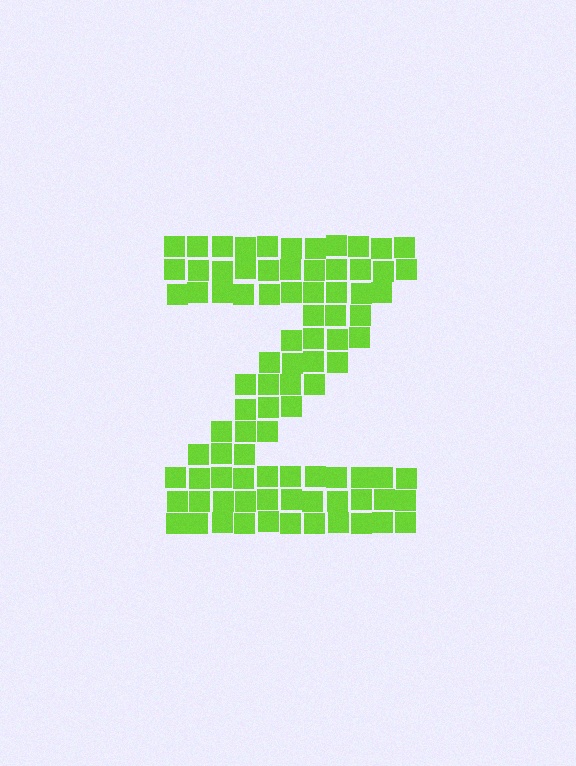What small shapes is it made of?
It is made of small squares.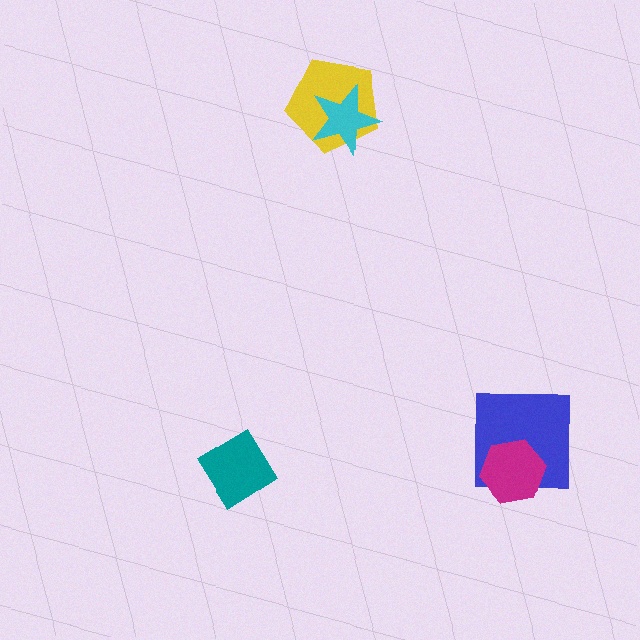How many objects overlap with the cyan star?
1 object overlaps with the cyan star.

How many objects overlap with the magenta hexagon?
1 object overlaps with the magenta hexagon.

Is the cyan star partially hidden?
No, no other shape covers it.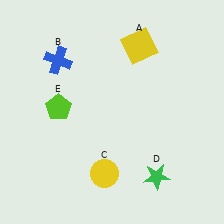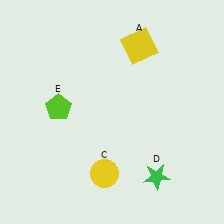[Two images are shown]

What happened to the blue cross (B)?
The blue cross (B) was removed in Image 2. It was in the top-left area of Image 1.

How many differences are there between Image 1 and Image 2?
There is 1 difference between the two images.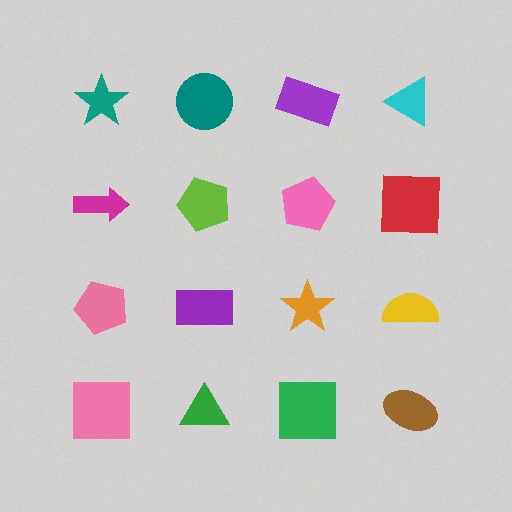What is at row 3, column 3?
An orange star.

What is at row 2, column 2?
A lime pentagon.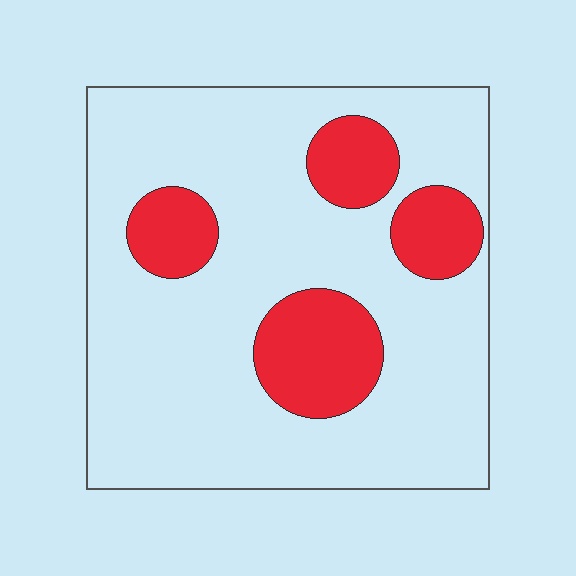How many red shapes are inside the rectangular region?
4.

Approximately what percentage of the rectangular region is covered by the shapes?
Approximately 20%.